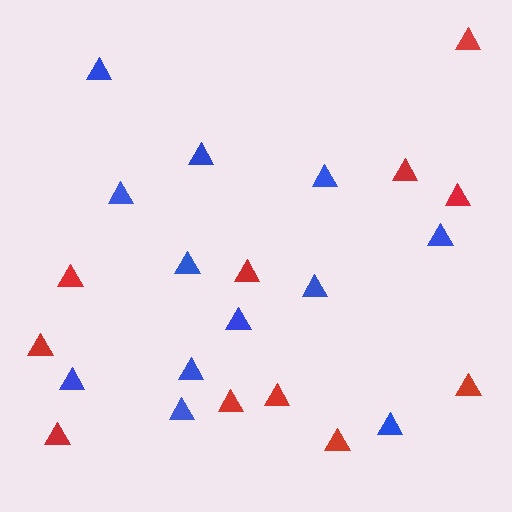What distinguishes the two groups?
There are 2 groups: one group of red triangles (11) and one group of blue triangles (12).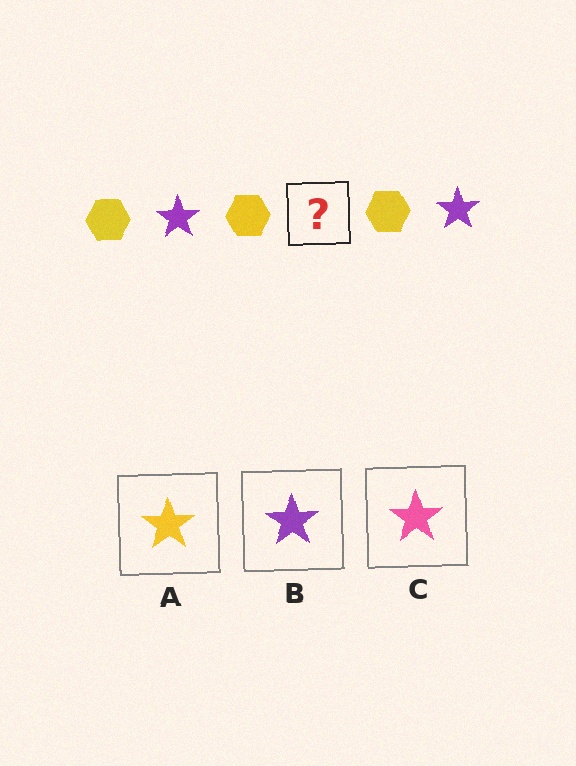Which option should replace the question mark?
Option B.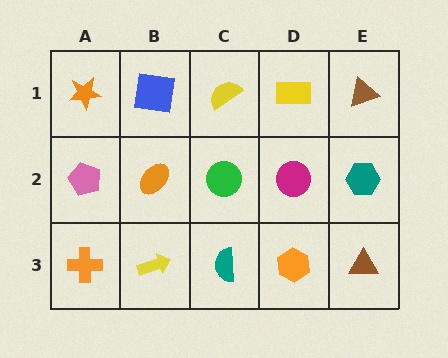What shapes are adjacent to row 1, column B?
An orange ellipse (row 2, column B), an orange star (row 1, column A), a yellow semicircle (row 1, column C).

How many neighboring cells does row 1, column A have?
2.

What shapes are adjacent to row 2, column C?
A yellow semicircle (row 1, column C), a teal semicircle (row 3, column C), an orange ellipse (row 2, column B), a magenta circle (row 2, column D).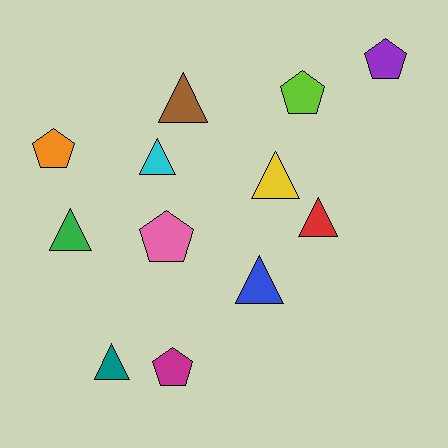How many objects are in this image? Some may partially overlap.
There are 12 objects.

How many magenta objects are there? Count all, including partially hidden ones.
There is 1 magenta object.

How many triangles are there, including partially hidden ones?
There are 7 triangles.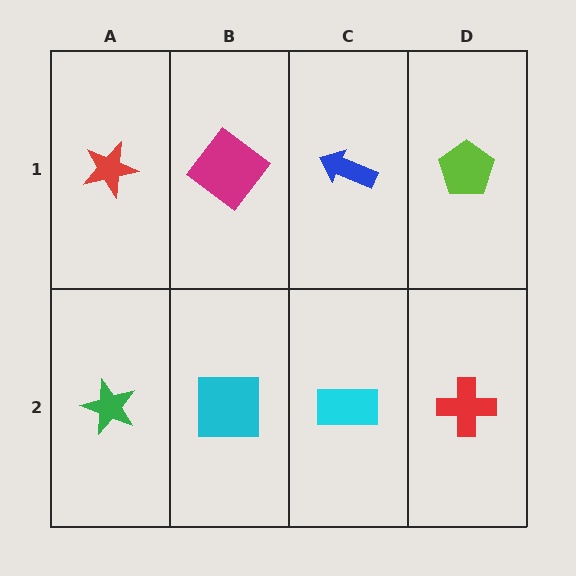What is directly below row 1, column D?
A red cross.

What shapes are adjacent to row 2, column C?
A blue arrow (row 1, column C), a cyan square (row 2, column B), a red cross (row 2, column D).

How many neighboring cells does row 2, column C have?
3.